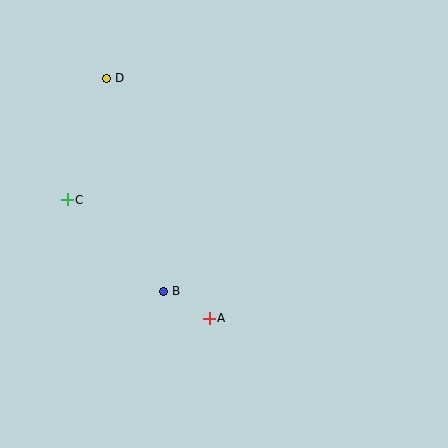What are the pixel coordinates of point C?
Point C is at (67, 200).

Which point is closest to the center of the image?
Point B at (164, 291) is closest to the center.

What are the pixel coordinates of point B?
Point B is at (164, 291).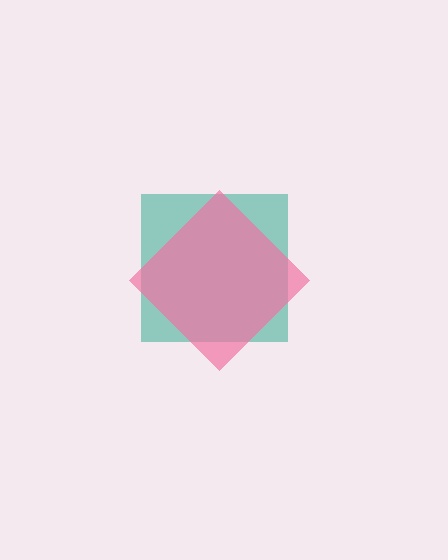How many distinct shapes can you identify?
There are 2 distinct shapes: a teal square, a pink diamond.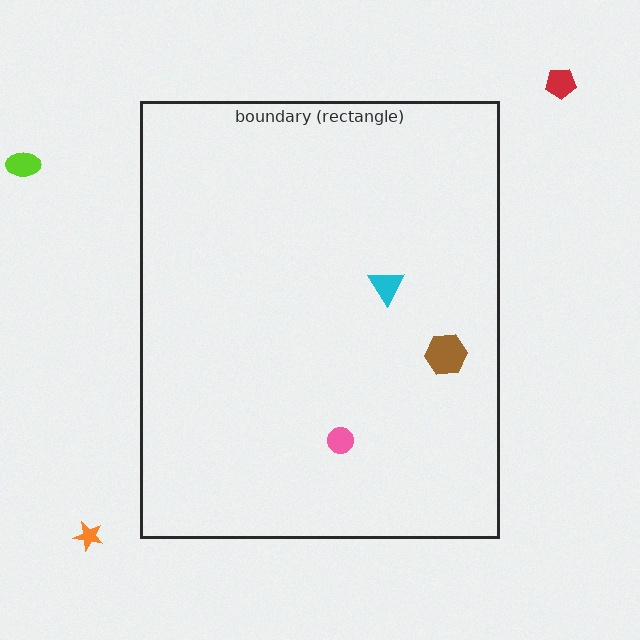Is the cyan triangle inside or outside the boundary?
Inside.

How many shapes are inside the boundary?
3 inside, 3 outside.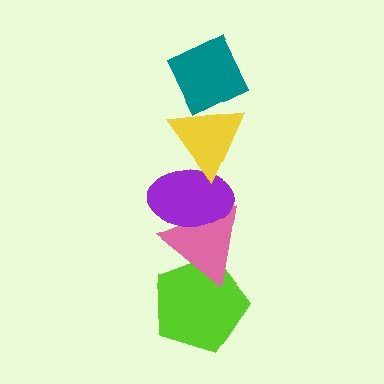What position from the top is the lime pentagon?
The lime pentagon is 5th from the top.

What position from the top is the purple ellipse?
The purple ellipse is 3rd from the top.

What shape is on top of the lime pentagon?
The pink triangle is on top of the lime pentagon.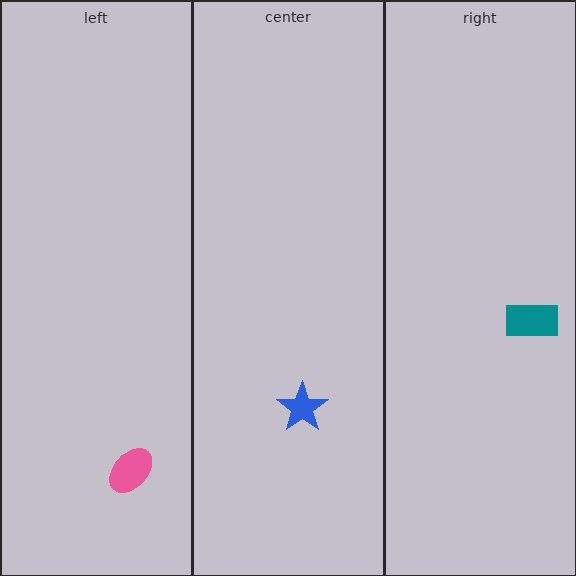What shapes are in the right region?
The teal rectangle.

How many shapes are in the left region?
1.